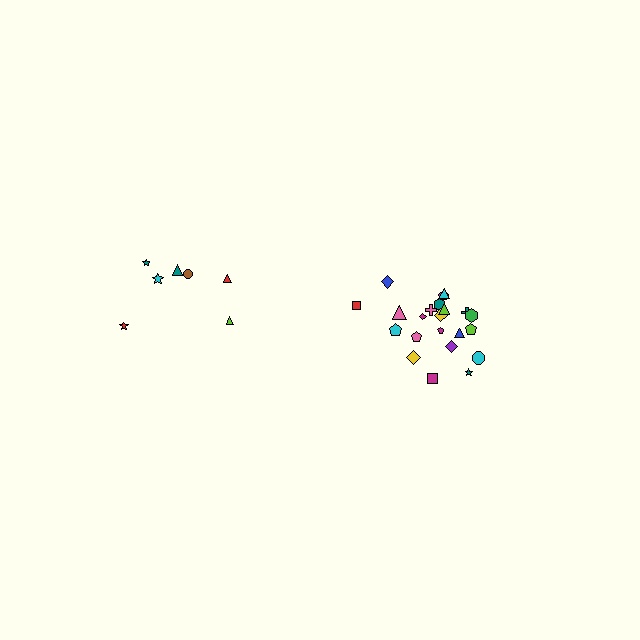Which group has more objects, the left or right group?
The right group.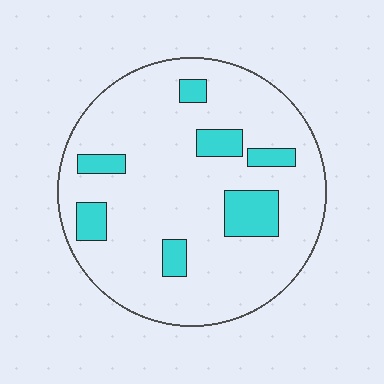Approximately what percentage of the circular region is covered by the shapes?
Approximately 15%.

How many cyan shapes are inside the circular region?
7.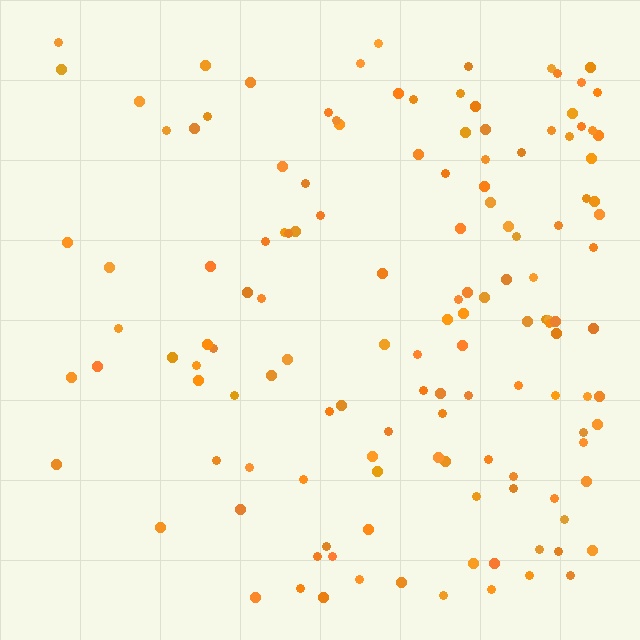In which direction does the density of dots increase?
From left to right, with the right side densest.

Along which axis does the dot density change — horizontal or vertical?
Horizontal.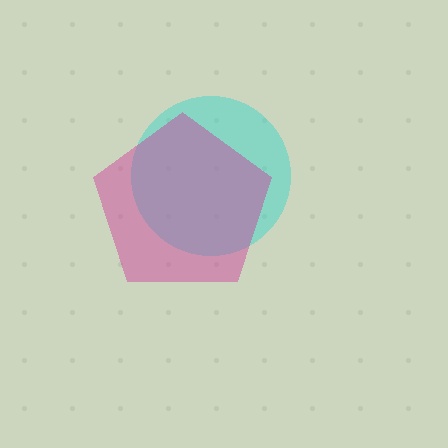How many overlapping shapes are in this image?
There are 2 overlapping shapes in the image.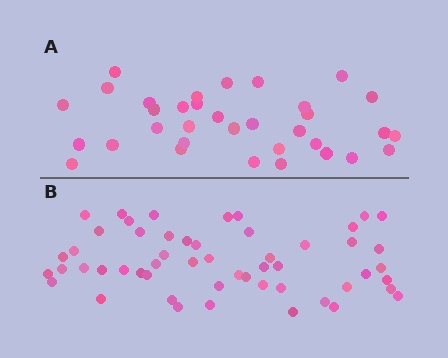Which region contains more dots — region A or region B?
Region B (the bottom region) has more dots.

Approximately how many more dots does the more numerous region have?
Region B has approximately 20 more dots than region A.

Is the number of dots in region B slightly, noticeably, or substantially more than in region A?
Region B has substantially more. The ratio is roughly 1.6 to 1.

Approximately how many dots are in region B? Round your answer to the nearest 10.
About 50 dots. (The exact count is 53, which rounds to 50.)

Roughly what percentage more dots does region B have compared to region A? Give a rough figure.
About 55% more.